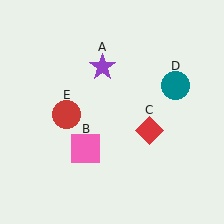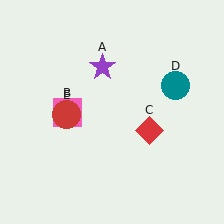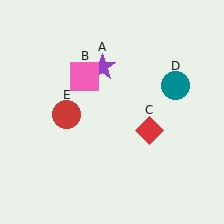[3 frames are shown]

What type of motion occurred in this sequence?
The pink square (object B) rotated clockwise around the center of the scene.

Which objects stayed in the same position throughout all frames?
Purple star (object A) and red diamond (object C) and teal circle (object D) and red circle (object E) remained stationary.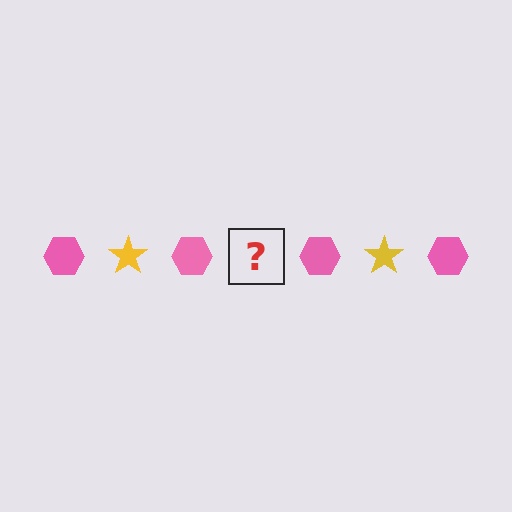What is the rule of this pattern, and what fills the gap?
The rule is that the pattern alternates between pink hexagon and yellow star. The gap should be filled with a yellow star.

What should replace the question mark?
The question mark should be replaced with a yellow star.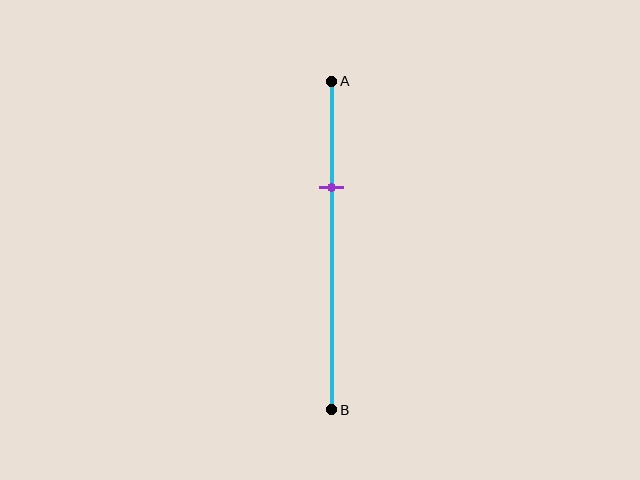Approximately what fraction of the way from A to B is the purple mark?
The purple mark is approximately 30% of the way from A to B.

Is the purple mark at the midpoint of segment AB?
No, the mark is at about 30% from A, not at the 50% midpoint.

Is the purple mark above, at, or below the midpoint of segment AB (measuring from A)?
The purple mark is above the midpoint of segment AB.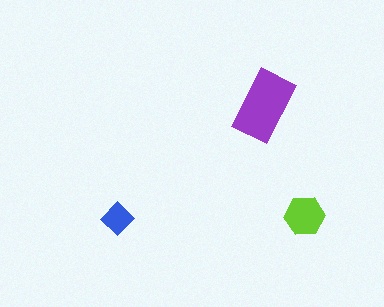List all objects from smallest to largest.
The blue diamond, the lime hexagon, the purple rectangle.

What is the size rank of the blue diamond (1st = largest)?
3rd.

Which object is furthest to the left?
The blue diamond is leftmost.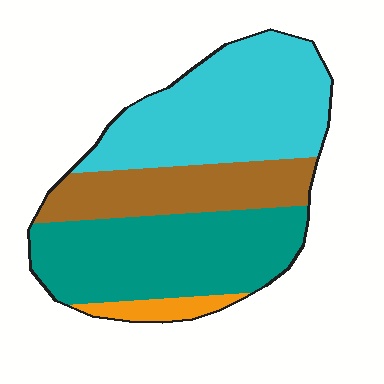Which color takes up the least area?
Orange, at roughly 5%.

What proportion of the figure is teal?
Teal takes up about three eighths (3/8) of the figure.